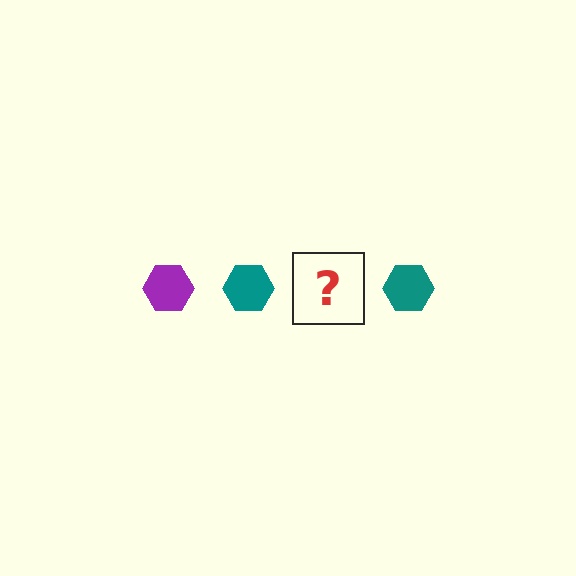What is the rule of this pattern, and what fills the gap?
The rule is that the pattern cycles through purple, teal hexagons. The gap should be filled with a purple hexagon.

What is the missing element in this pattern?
The missing element is a purple hexagon.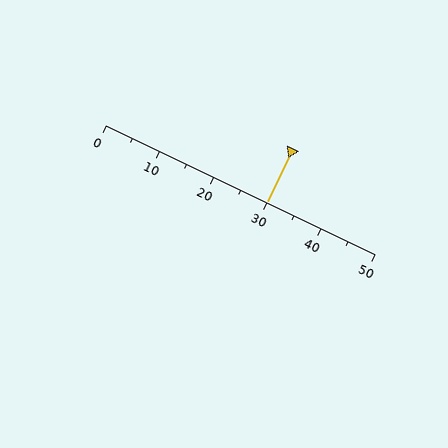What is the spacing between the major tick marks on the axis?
The major ticks are spaced 10 apart.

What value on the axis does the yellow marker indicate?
The marker indicates approximately 30.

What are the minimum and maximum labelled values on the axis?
The axis runs from 0 to 50.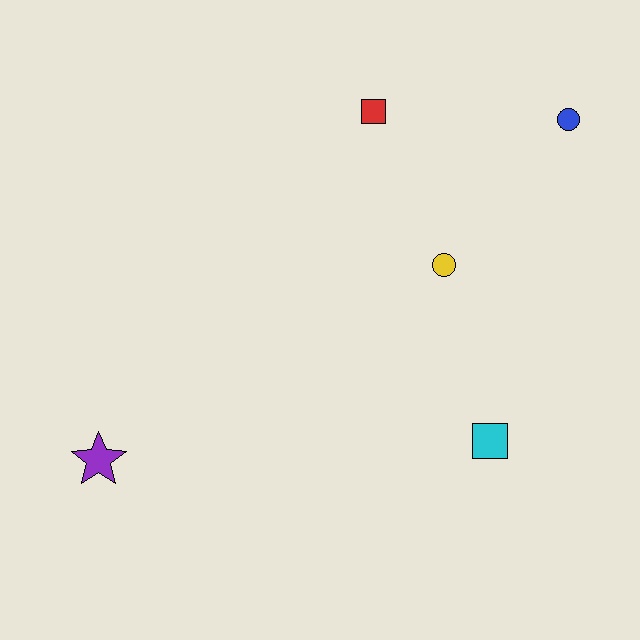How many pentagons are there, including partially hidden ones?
There are no pentagons.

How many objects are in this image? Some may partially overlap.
There are 5 objects.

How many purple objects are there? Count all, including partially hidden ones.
There is 1 purple object.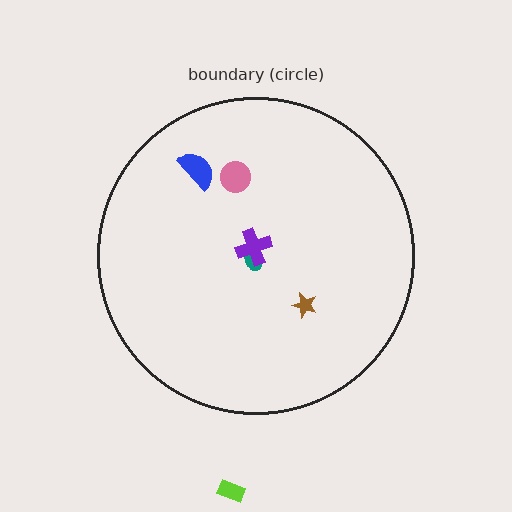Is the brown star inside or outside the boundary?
Inside.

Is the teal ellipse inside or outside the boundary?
Inside.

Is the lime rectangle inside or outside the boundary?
Outside.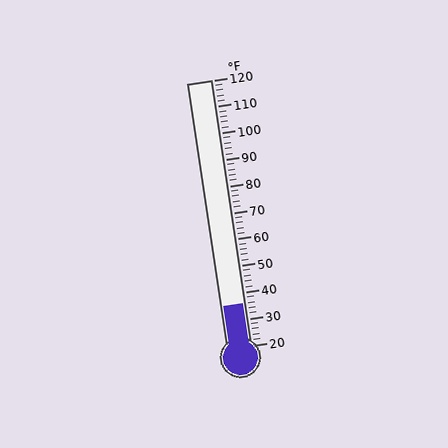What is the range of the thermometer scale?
The thermometer scale ranges from 20°F to 120°F.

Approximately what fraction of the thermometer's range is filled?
The thermometer is filled to approximately 15% of its range.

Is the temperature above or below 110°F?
The temperature is below 110°F.